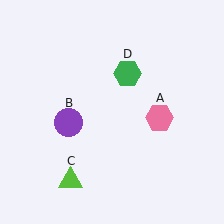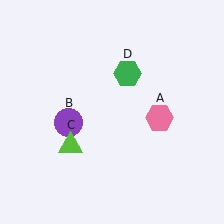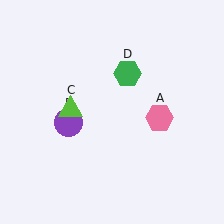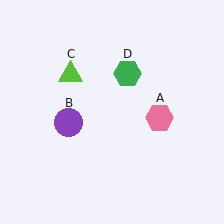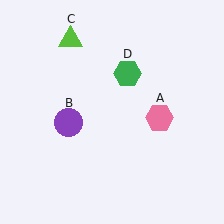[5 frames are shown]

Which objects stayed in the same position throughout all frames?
Pink hexagon (object A) and purple circle (object B) and green hexagon (object D) remained stationary.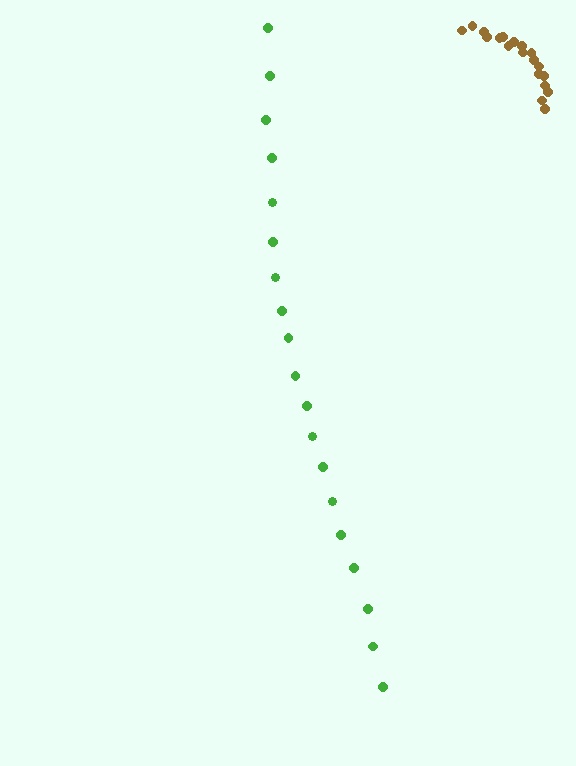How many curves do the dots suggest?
There are 2 distinct paths.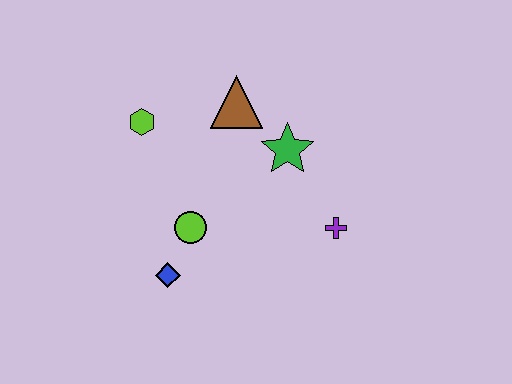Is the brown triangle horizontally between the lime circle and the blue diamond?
No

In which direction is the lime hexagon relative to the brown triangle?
The lime hexagon is to the left of the brown triangle.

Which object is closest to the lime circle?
The blue diamond is closest to the lime circle.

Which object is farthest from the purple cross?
The lime hexagon is farthest from the purple cross.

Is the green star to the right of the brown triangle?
Yes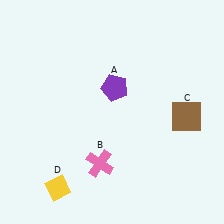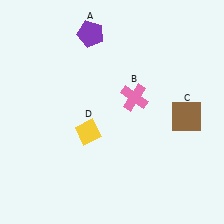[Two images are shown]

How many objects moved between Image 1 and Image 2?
3 objects moved between the two images.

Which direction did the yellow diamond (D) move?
The yellow diamond (D) moved up.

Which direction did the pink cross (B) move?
The pink cross (B) moved up.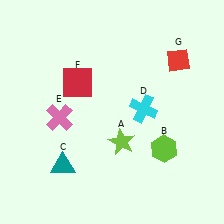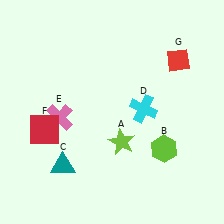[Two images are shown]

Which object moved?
The red square (F) moved down.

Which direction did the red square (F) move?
The red square (F) moved down.